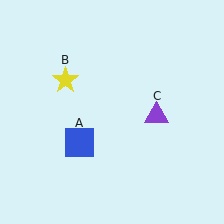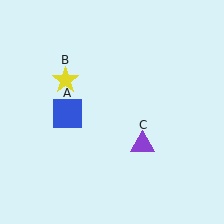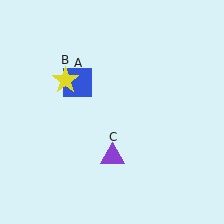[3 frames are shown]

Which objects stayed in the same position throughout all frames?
Yellow star (object B) remained stationary.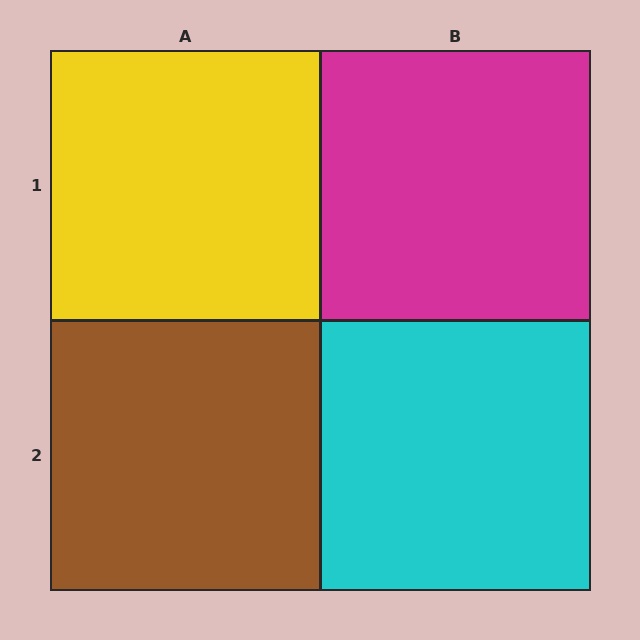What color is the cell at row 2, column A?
Brown.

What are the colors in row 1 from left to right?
Yellow, magenta.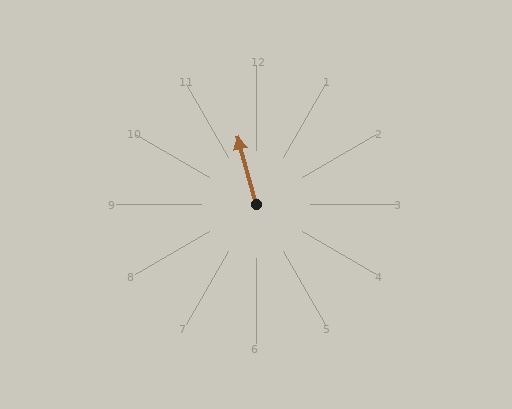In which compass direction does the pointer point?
North.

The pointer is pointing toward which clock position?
Roughly 11 o'clock.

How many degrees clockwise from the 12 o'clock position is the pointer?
Approximately 344 degrees.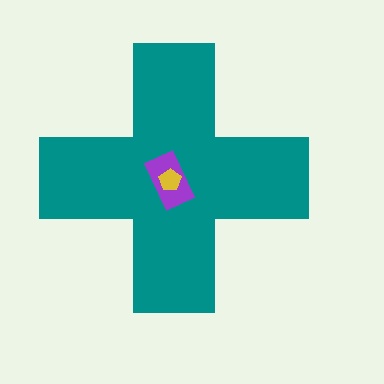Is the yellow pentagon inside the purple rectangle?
Yes.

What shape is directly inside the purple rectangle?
The yellow pentagon.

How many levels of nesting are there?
3.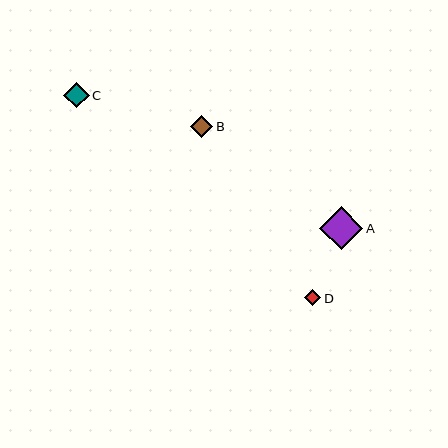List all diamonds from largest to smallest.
From largest to smallest: A, C, B, D.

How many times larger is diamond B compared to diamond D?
Diamond B is approximately 1.4 times the size of diamond D.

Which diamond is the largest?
Diamond A is the largest with a size of approximately 43 pixels.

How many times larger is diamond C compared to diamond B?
Diamond C is approximately 1.2 times the size of diamond B.